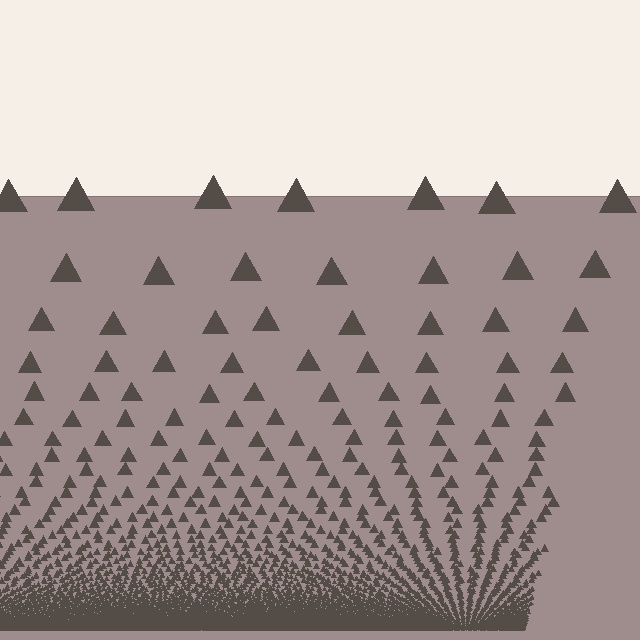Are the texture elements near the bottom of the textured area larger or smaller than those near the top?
Smaller. The gradient is inverted — elements near the bottom are smaller and denser.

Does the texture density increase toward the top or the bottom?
Density increases toward the bottom.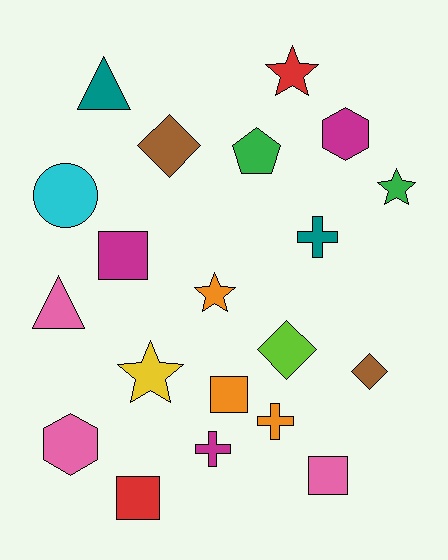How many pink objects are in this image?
There are 3 pink objects.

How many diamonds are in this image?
There are 3 diamonds.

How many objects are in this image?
There are 20 objects.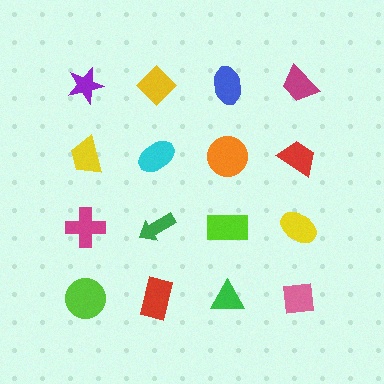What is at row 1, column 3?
A blue ellipse.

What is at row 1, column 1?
A purple star.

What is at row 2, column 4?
A red trapezoid.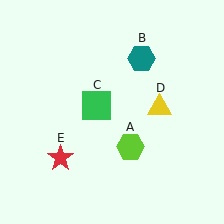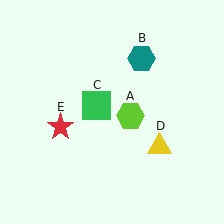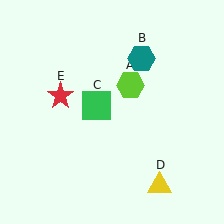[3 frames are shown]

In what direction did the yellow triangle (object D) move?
The yellow triangle (object D) moved down.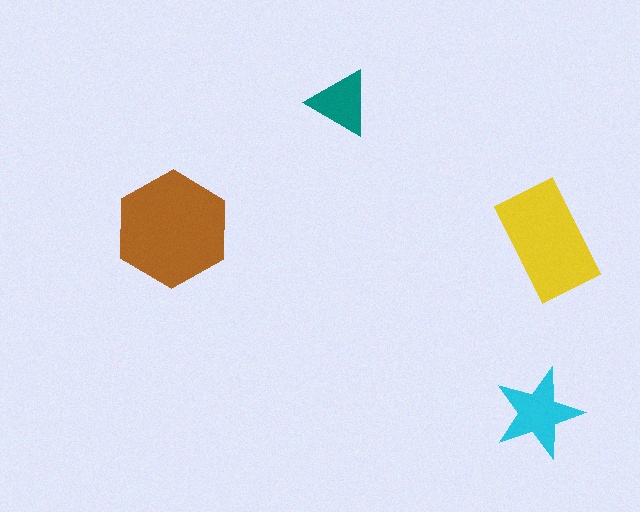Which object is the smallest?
The teal triangle.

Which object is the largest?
The brown hexagon.